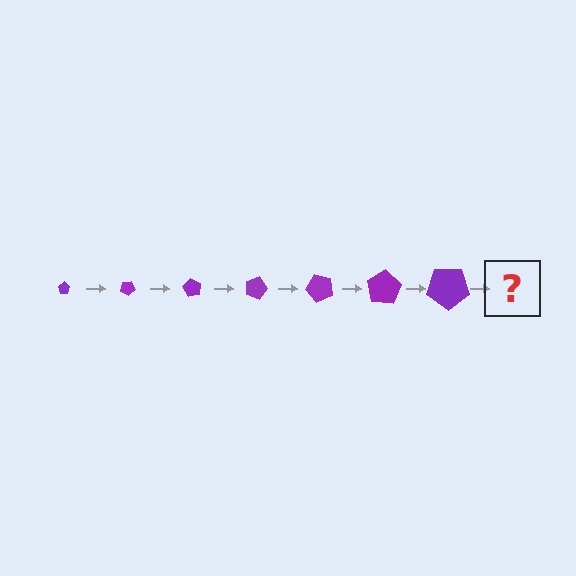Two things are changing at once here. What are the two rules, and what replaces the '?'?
The two rules are that the pentagon grows larger each step and it rotates 30 degrees each step. The '?' should be a pentagon, larger than the previous one and rotated 210 degrees from the start.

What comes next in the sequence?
The next element should be a pentagon, larger than the previous one and rotated 210 degrees from the start.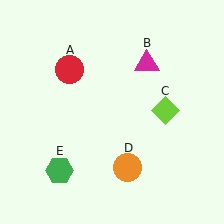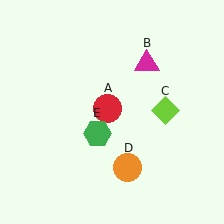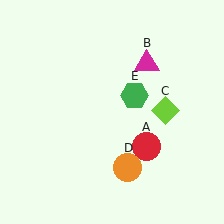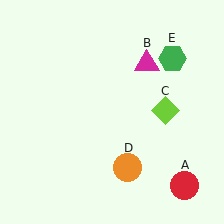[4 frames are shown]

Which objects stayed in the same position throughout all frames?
Magenta triangle (object B) and lime diamond (object C) and orange circle (object D) remained stationary.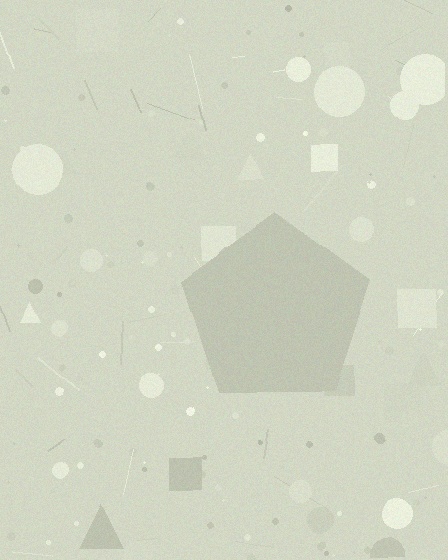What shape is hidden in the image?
A pentagon is hidden in the image.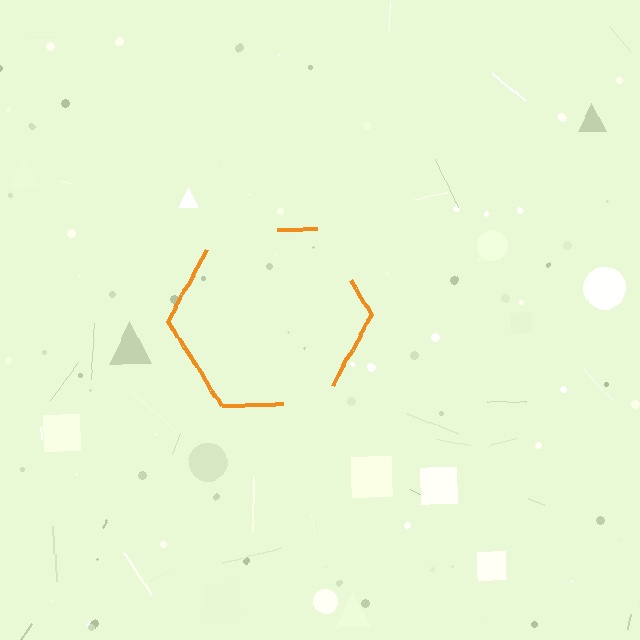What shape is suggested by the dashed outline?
The dashed outline suggests a hexagon.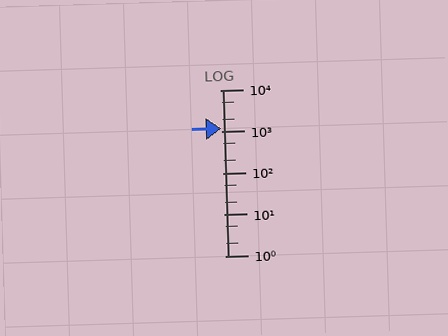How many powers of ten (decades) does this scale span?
The scale spans 4 decades, from 1 to 10000.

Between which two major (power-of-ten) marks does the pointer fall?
The pointer is between 1000 and 10000.